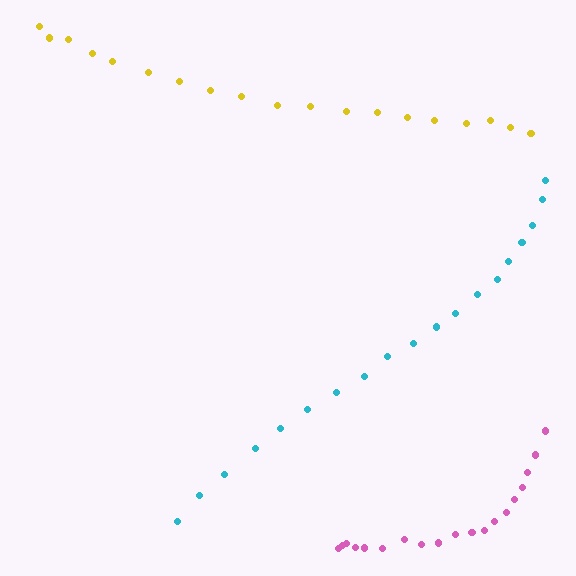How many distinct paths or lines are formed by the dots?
There are 3 distinct paths.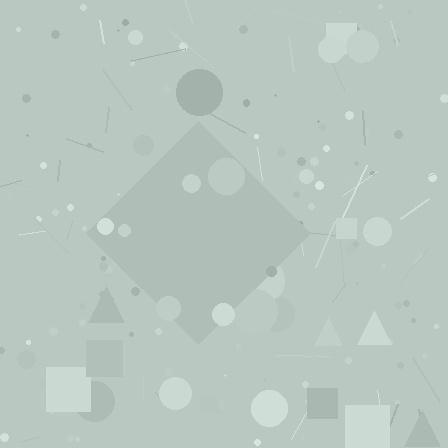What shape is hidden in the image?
A diamond is hidden in the image.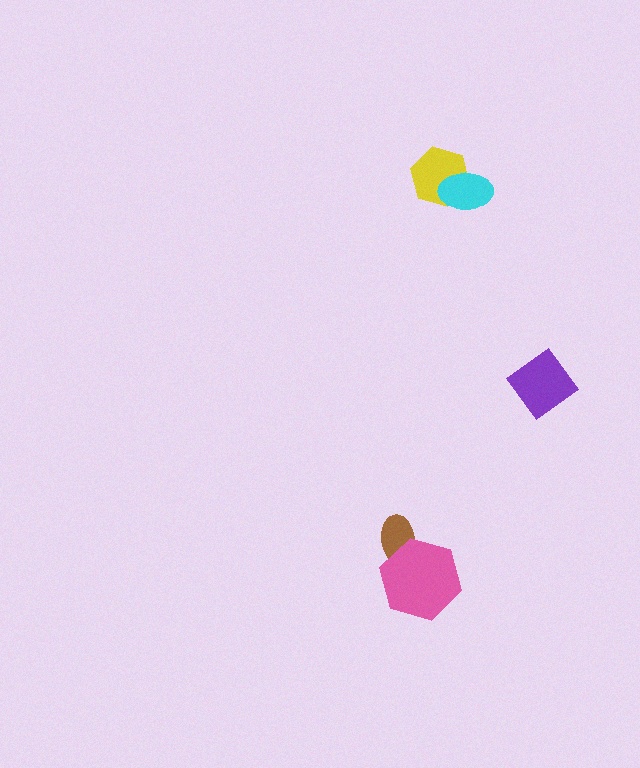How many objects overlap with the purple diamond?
0 objects overlap with the purple diamond.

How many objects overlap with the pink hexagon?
1 object overlaps with the pink hexagon.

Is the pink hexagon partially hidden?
No, no other shape covers it.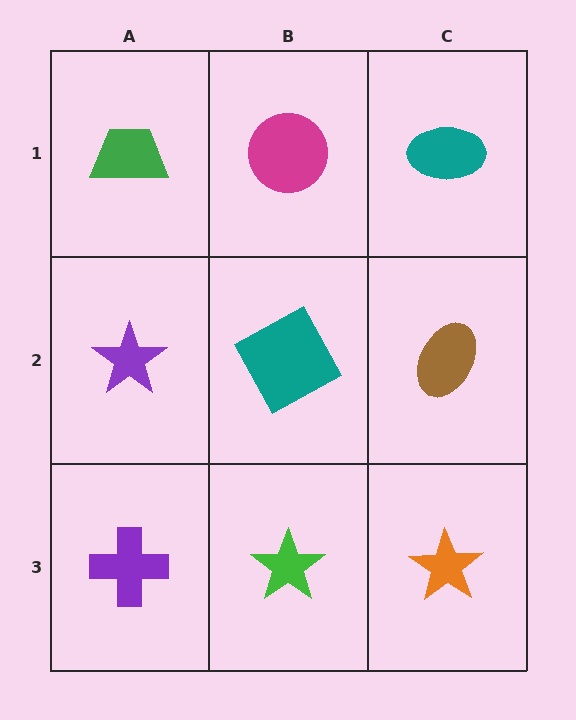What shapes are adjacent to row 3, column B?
A teal square (row 2, column B), a purple cross (row 3, column A), an orange star (row 3, column C).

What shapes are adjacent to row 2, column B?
A magenta circle (row 1, column B), a green star (row 3, column B), a purple star (row 2, column A), a brown ellipse (row 2, column C).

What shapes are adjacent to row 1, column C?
A brown ellipse (row 2, column C), a magenta circle (row 1, column B).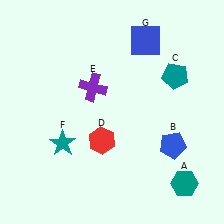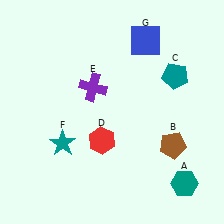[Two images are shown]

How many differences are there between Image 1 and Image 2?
There is 1 difference between the two images.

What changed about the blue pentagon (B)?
In Image 1, B is blue. In Image 2, it changed to brown.